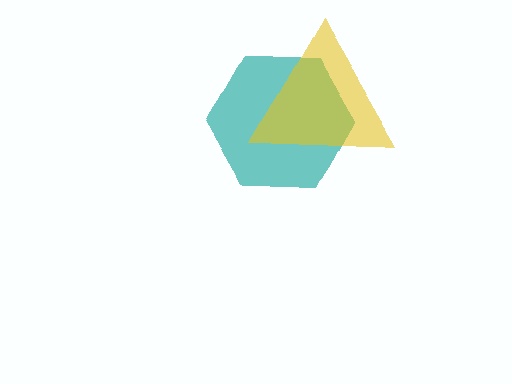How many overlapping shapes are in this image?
There are 2 overlapping shapes in the image.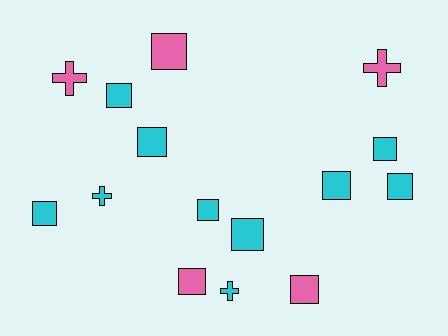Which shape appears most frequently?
Square, with 11 objects.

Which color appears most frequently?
Cyan, with 10 objects.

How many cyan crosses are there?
There are 2 cyan crosses.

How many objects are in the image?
There are 15 objects.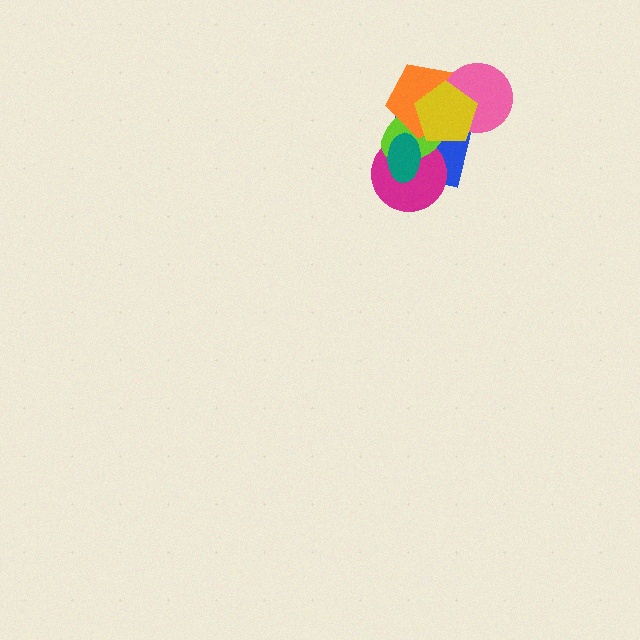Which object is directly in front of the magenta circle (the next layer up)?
The lime ellipse is directly in front of the magenta circle.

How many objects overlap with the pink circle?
3 objects overlap with the pink circle.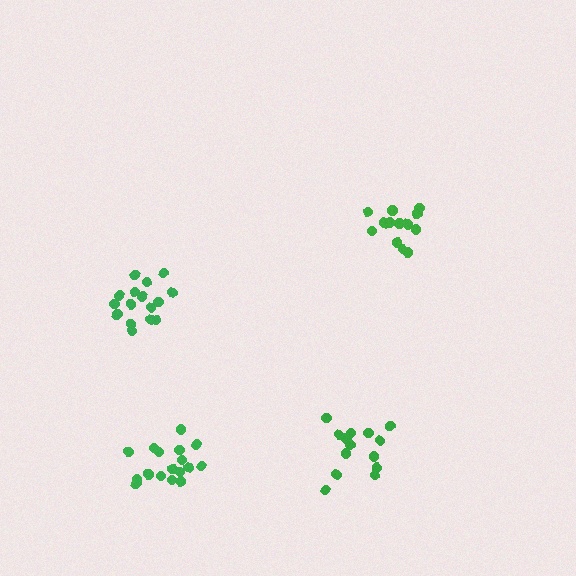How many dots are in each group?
Group 1: 17 dots, Group 2: 14 dots, Group 3: 16 dots, Group 4: 13 dots (60 total).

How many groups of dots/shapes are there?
There are 4 groups.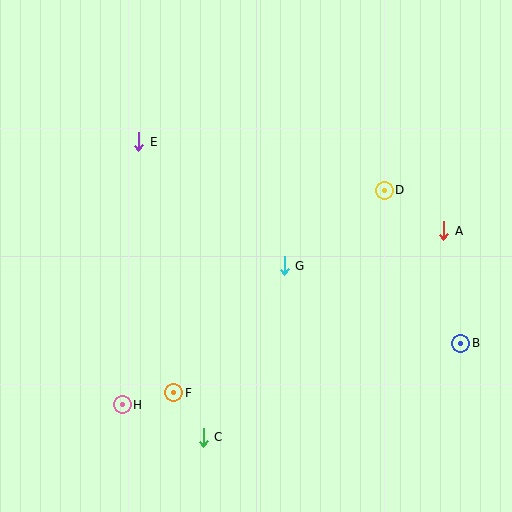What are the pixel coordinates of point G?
Point G is at (284, 266).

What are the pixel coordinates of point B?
Point B is at (461, 343).